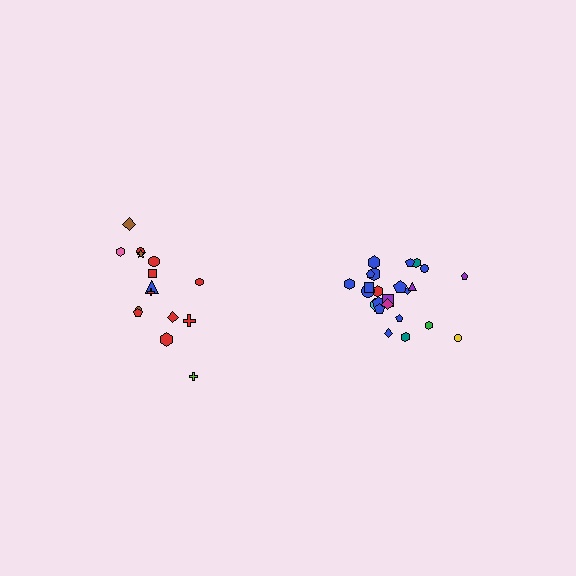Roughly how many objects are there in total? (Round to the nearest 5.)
Roughly 40 objects in total.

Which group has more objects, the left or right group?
The right group.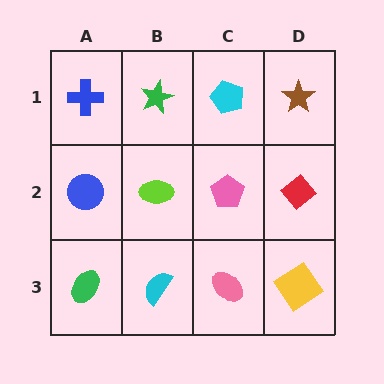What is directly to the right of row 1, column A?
A green star.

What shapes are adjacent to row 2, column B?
A green star (row 1, column B), a cyan semicircle (row 3, column B), a blue circle (row 2, column A), a pink pentagon (row 2, column C).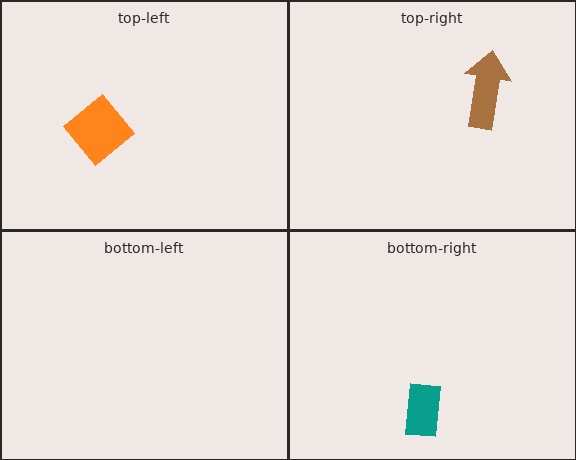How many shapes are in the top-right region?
1.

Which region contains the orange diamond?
The top-left region.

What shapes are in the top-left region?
The orange diamond.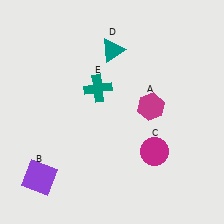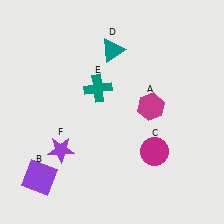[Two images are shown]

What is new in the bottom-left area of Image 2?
A purple star (F) was added in the bottom-left area of Image 2.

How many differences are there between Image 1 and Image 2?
There is 1 difference between the two images.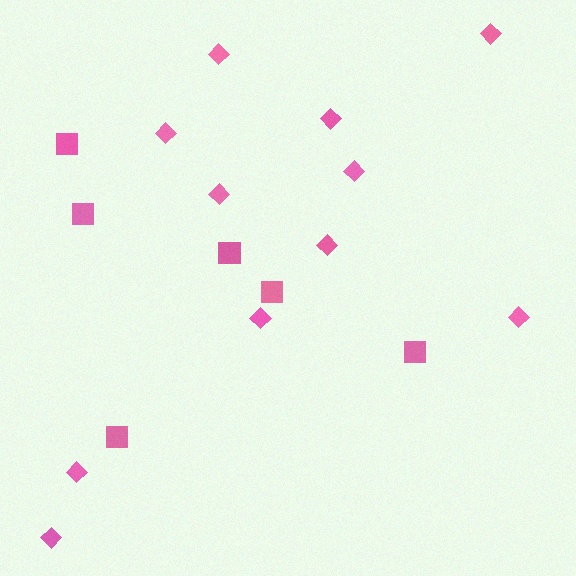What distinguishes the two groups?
There are 2 groups: one group of diamonds (11) and one group of squares (6).